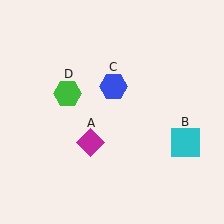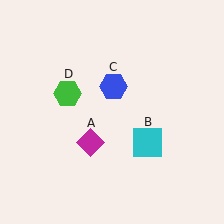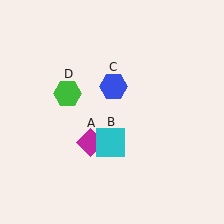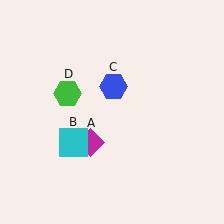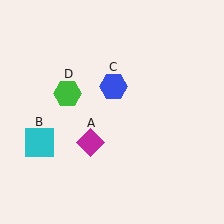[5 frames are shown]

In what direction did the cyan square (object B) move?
The cyan square (object B) moved left.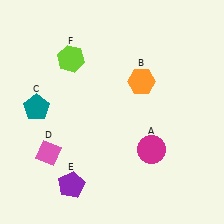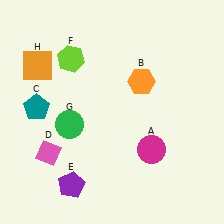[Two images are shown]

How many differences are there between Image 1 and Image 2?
There are 2 differences between the two images.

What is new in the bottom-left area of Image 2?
A green circle (G) was added in the bottom-left area of Image 2.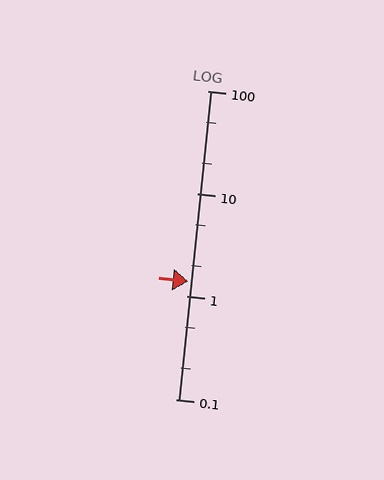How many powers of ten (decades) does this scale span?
The scale spans 3 decades, from 0.1 to 100.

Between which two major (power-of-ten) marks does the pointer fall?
The pointer is between 1 and 10.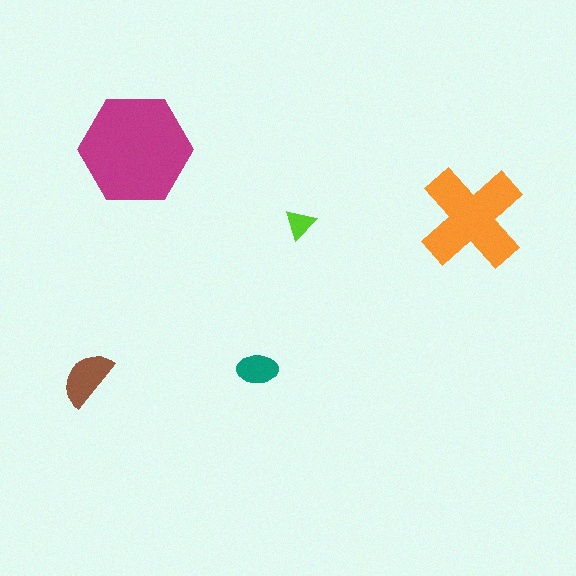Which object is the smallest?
The lime triangle.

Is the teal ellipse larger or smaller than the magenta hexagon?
Smaller.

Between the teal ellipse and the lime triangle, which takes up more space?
The teal ellipse.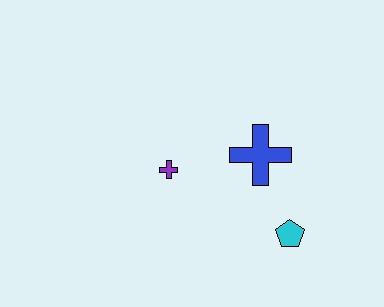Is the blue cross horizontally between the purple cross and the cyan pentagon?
Yes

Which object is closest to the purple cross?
The blue cross is closest to the purple cross.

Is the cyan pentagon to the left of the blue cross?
No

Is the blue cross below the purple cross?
No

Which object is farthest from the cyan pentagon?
The purple cross is farthest from the cyan pentagon.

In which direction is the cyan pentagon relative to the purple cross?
The cyan pentagon is to the right of the purple cross.